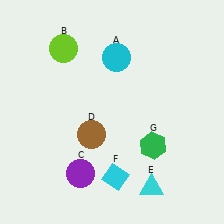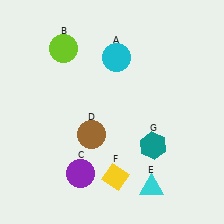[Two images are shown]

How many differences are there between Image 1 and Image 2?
There are 2 differences between the two images.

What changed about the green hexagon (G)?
In Image 1, G is green. In Image 2, it changed to teal.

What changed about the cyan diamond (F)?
In Image 1, F is cyan. In Image 2, it changed to yellow.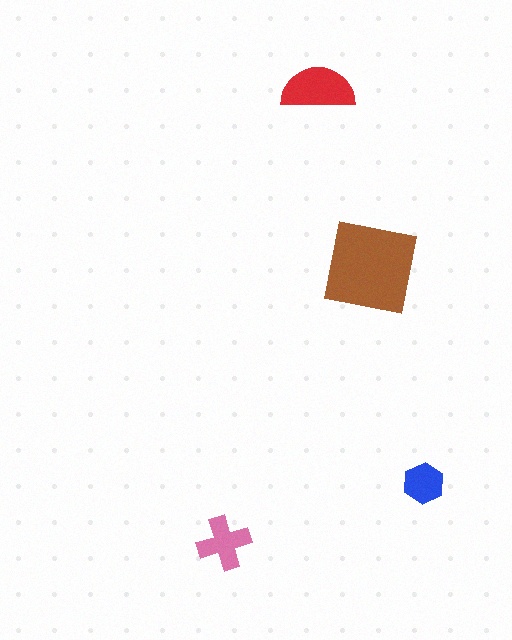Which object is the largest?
The brown square.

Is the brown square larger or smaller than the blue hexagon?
Larger.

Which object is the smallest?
The blue hexagon.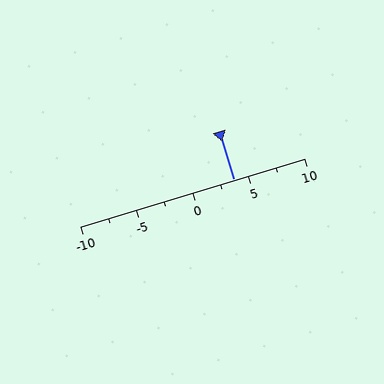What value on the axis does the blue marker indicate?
The marker indicates approximately 3.8.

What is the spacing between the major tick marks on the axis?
The major ticks are spaced 5 apart.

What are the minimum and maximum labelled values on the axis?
The axis runs from -10 to 10.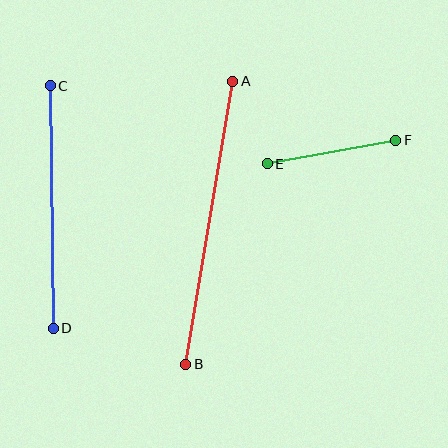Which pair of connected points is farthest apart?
Points A and B are farthest apart.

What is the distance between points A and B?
The distance is approximately 287 pixels.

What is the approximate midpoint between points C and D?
The midpoint is at approximately (52, 207) pixels.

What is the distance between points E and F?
The distance is approximately 131 pixels.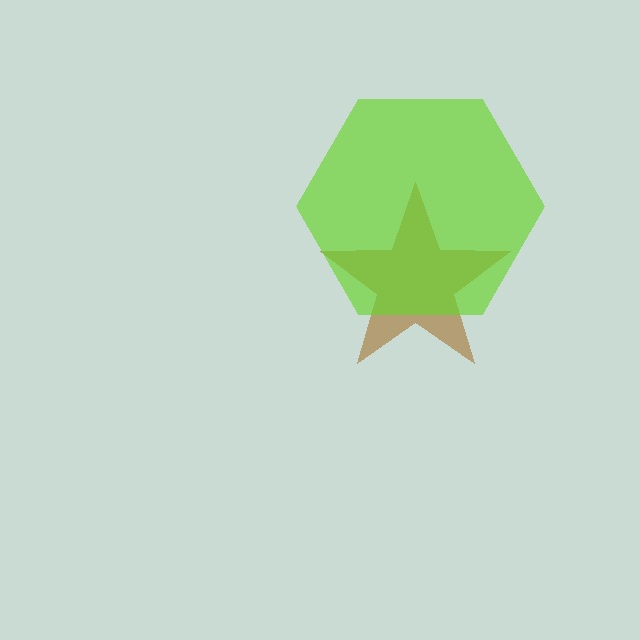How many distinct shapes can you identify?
There are 2 distinct shapes: a brown star, a lime hexagon.